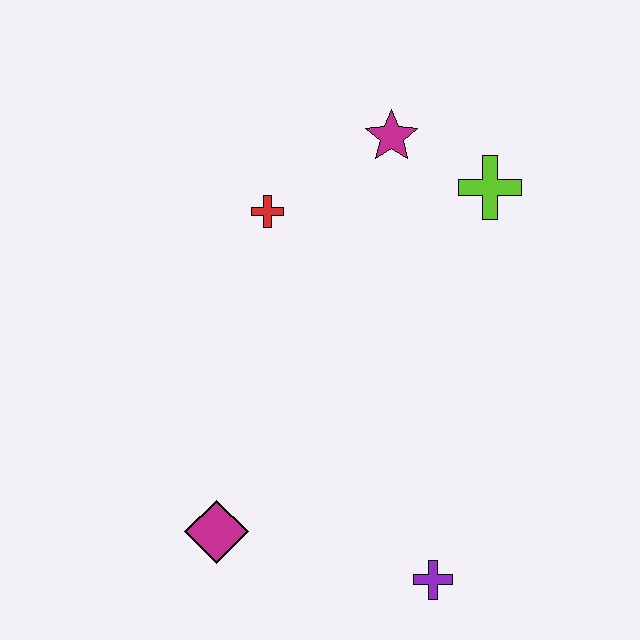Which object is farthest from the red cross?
The purple cross is farthest from the red cross.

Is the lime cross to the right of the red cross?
Yes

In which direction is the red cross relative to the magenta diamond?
The red cross is above the magenta diamond.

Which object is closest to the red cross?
The magenta star is closest to the red cross.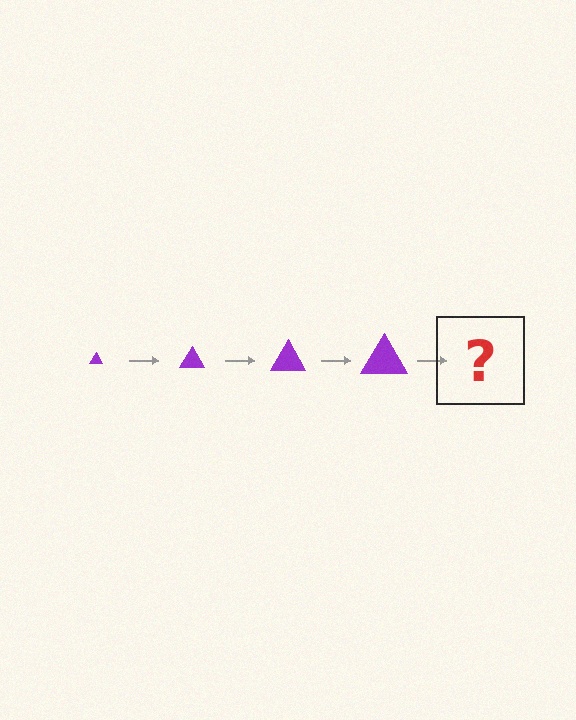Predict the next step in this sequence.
The next step is a purple triangle, larger than the previous one.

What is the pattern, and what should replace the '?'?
The pattern is that the triangle gets progressively larger each step. The '?' should be a purple triangle, larger than the previous one.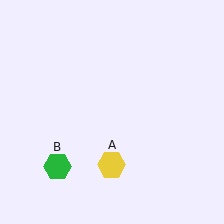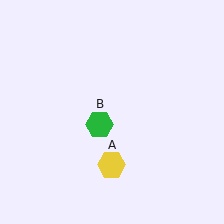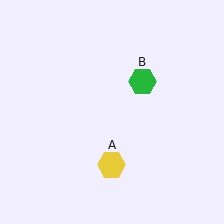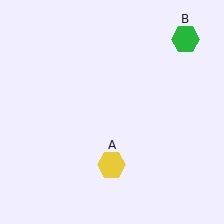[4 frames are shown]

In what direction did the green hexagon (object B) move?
The green hexagon (object B) moved up and to the right.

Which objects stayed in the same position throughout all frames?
Yellow hexagon (object A) remained stationary.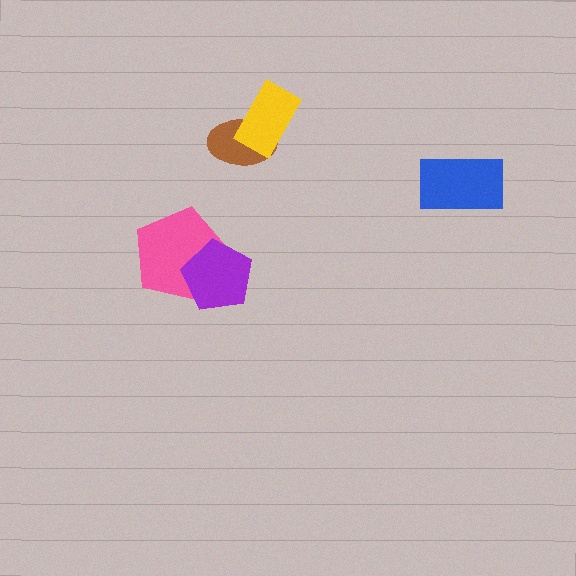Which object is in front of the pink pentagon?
The purple pentagon is in front of the pink pentagon.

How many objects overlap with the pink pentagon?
1 object overlaps with the pink pentagon.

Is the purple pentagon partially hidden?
No, no other shape covers it.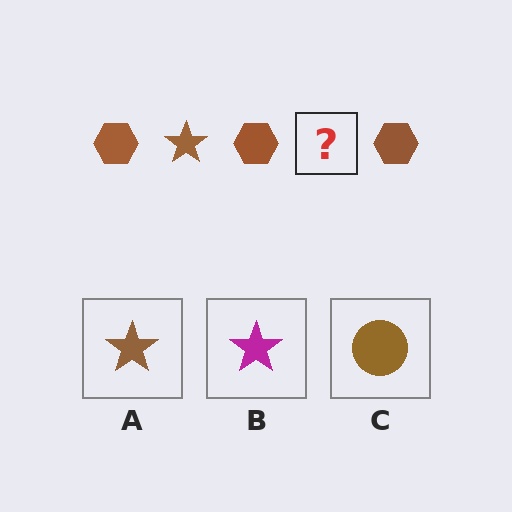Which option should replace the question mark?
Option A.